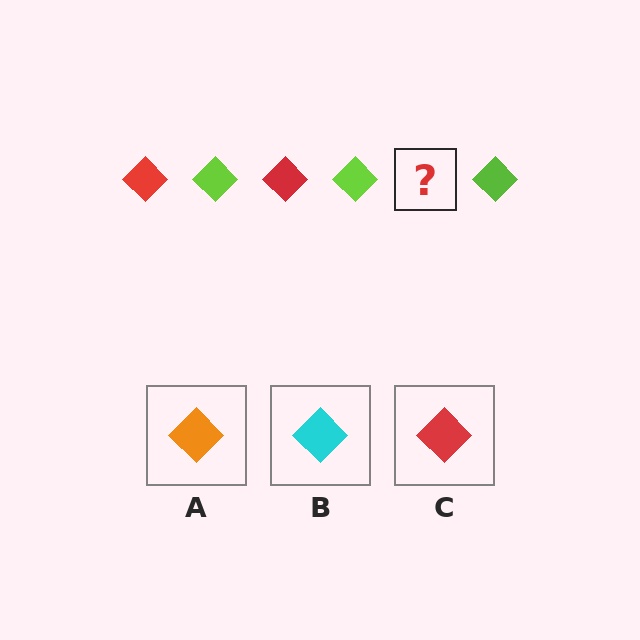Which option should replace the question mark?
Option C.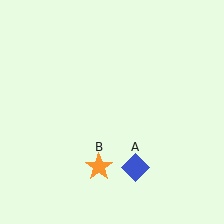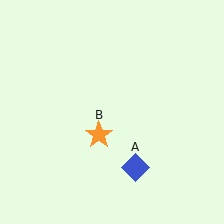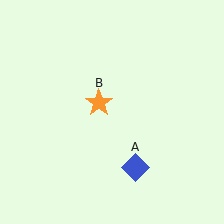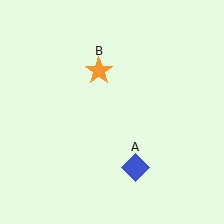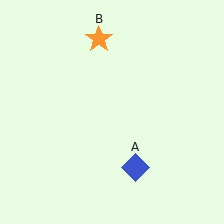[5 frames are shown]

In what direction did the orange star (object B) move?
The orange star (object B) moved up.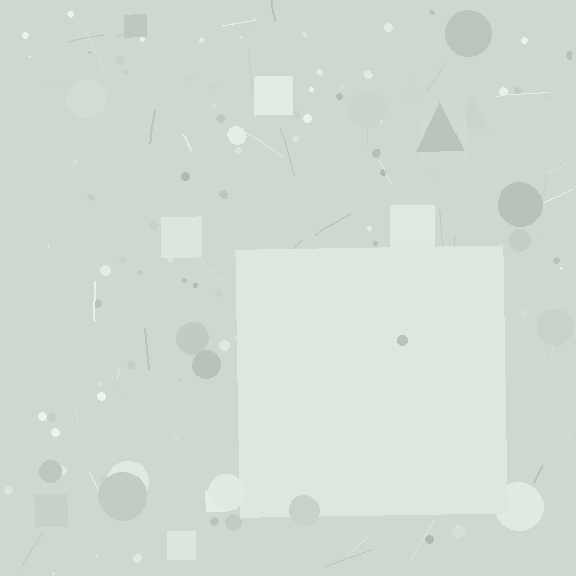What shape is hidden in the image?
A square is hidden in the image.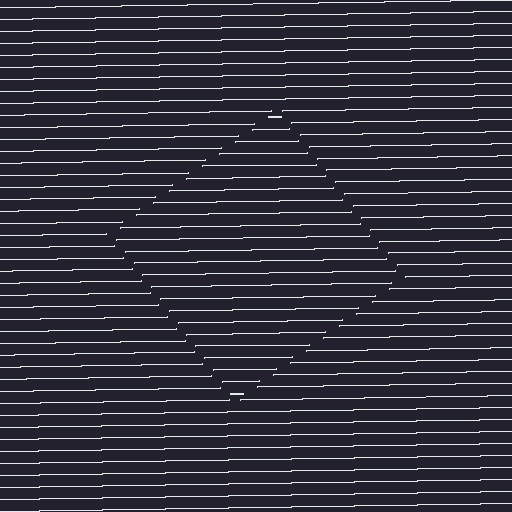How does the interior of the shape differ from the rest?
The interior of the shape contains the same grating, shifted by half a period — the contour is defined by the phase discontinuity where line-ends from the inner and outer gratings abut.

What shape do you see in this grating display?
An illusory square. The interior of the shape contains the same grating, shifted by half a period — the contour is defined by the phase discontinuity where line-ends from the inner and outer gratings abut.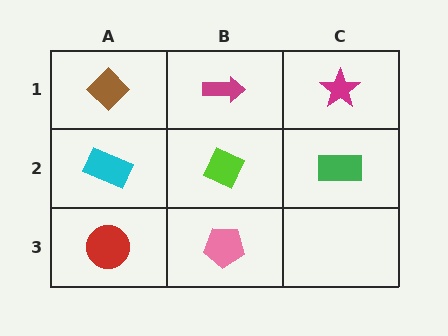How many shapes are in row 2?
3 shapes.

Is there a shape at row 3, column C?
No, that cell is empty.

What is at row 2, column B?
A lime diamond.